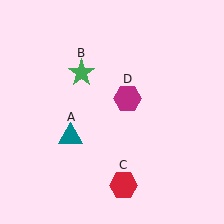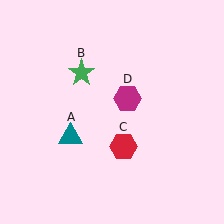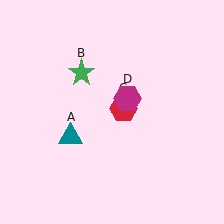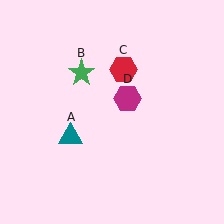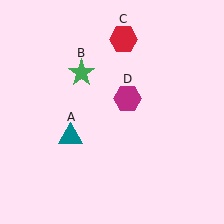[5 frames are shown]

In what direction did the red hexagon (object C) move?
The red hexagon (object C) moved up.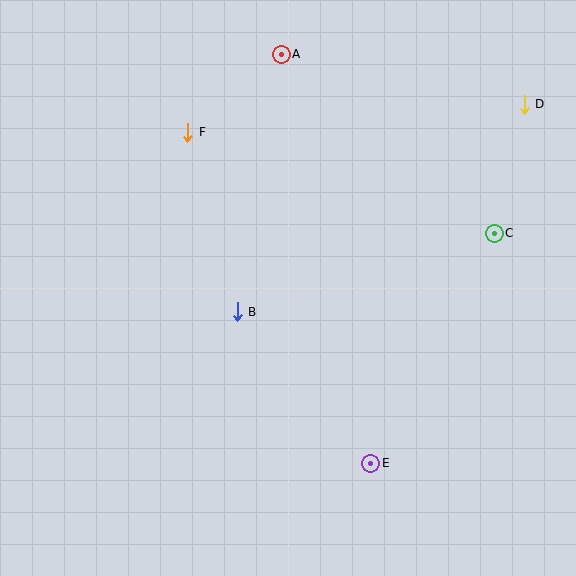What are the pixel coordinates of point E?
Point E is at (371, 463).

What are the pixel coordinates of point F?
Point F is at (188, 132).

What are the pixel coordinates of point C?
Point C is at (494, 233).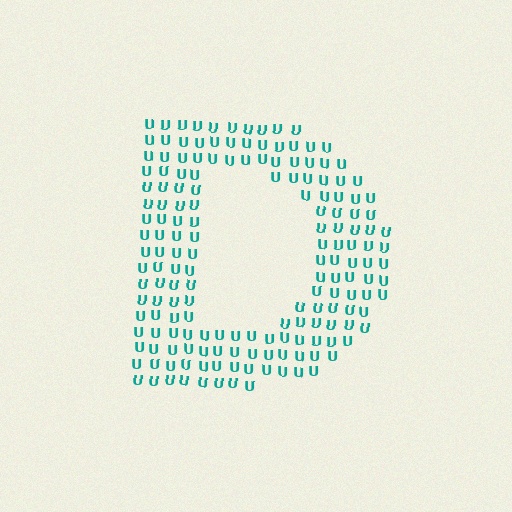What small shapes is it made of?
It is made of small letter U's.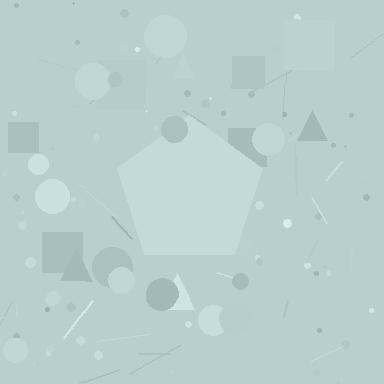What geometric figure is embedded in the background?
A pentagon is embedded in the background.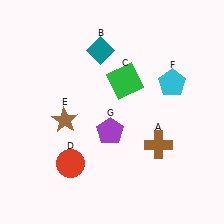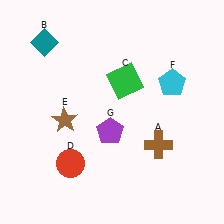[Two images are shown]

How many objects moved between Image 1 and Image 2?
1 object moved between the two images.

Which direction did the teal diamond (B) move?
The teal diamond (B) moved left.